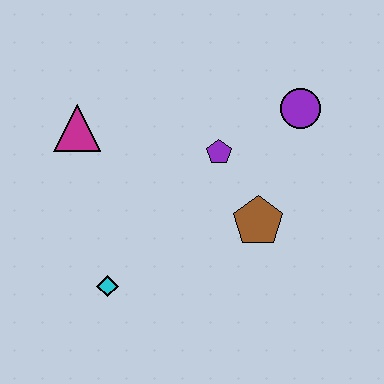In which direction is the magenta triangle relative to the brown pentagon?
The magenta triangle is to the left of the brown pentagon.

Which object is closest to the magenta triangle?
The purple pentagon is closest to the magenta triangle.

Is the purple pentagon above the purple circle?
No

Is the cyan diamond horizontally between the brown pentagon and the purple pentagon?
No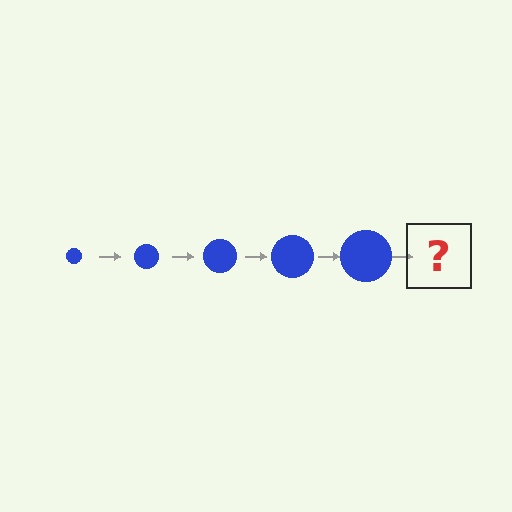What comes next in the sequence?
The next element should be a blue circle, larger than the previous one.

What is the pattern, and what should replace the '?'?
The pattern is that the circle gets progressively larger each step. The '?' should be a blue circle, larger than the previous one.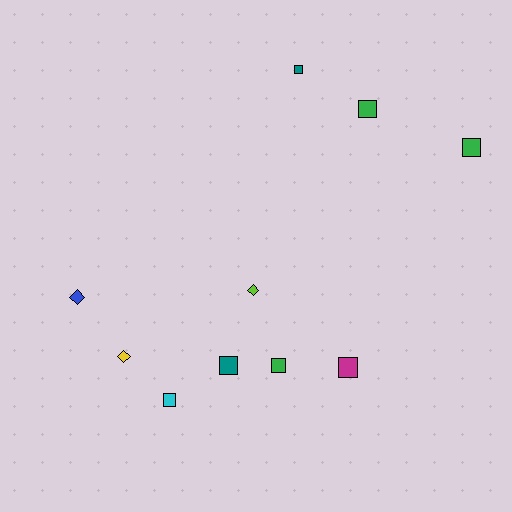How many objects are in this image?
There are 10 objects.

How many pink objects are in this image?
There are no pink objects.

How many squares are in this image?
There are 7 squares.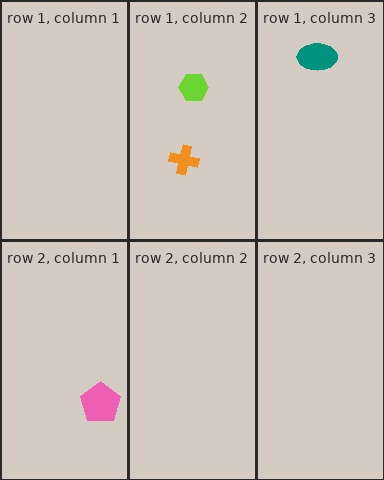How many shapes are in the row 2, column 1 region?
1.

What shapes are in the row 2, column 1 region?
The pink pentagon.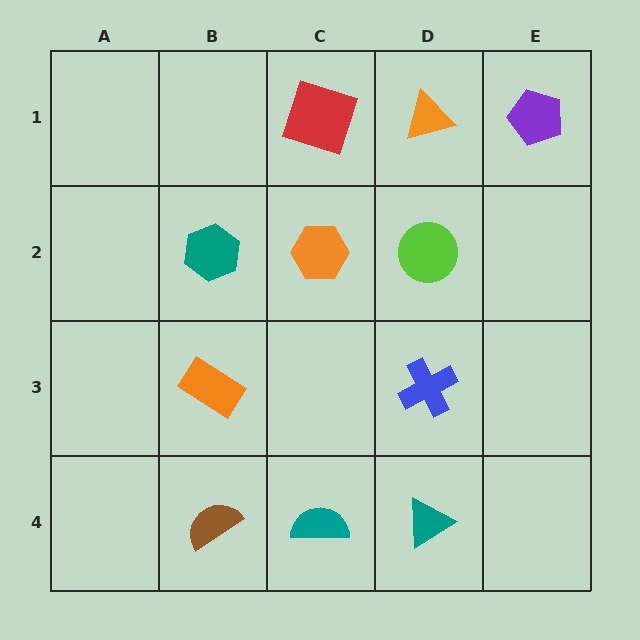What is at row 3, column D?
A blue cross.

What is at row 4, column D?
A teal triangle.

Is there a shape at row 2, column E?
No, that cell is empty.